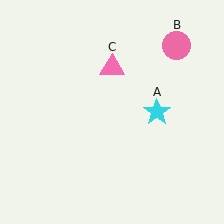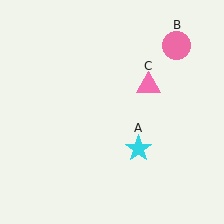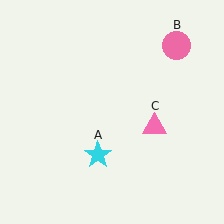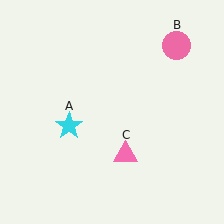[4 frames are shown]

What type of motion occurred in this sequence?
The cyan star (object A), pink triangle (object C) rotated clockwise around the center of the scene.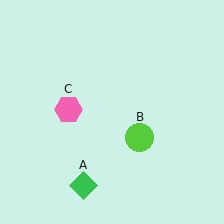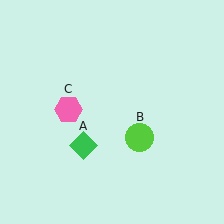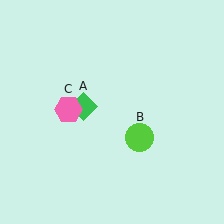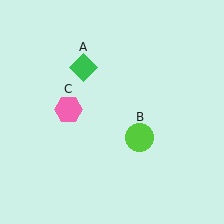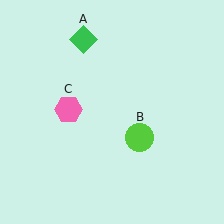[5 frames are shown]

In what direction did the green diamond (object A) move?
The green diamond (object A) moved up.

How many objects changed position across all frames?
1 object changed position: green diamond (object A).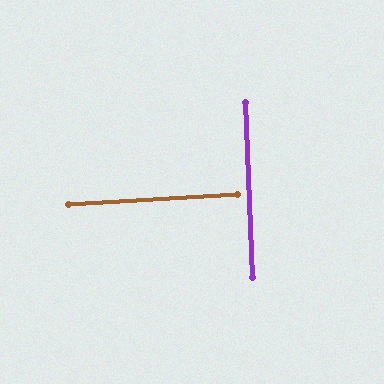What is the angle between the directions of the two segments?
Approximately 89 degrees.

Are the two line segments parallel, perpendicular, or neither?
Perpendicular — they meet at approximately 89°.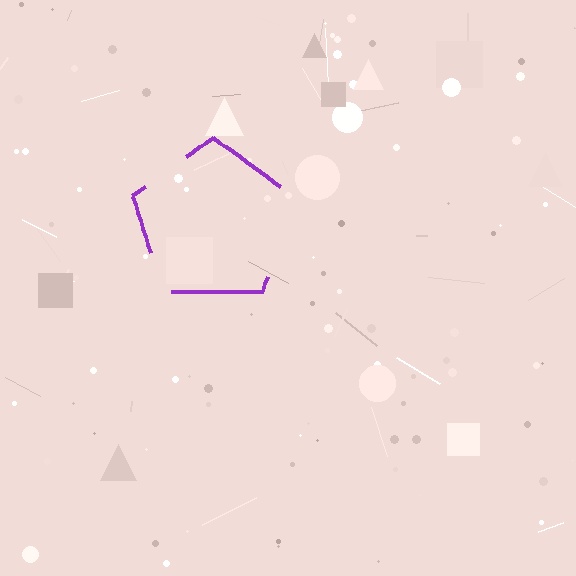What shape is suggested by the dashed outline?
The dashed outline suggests a pentagon.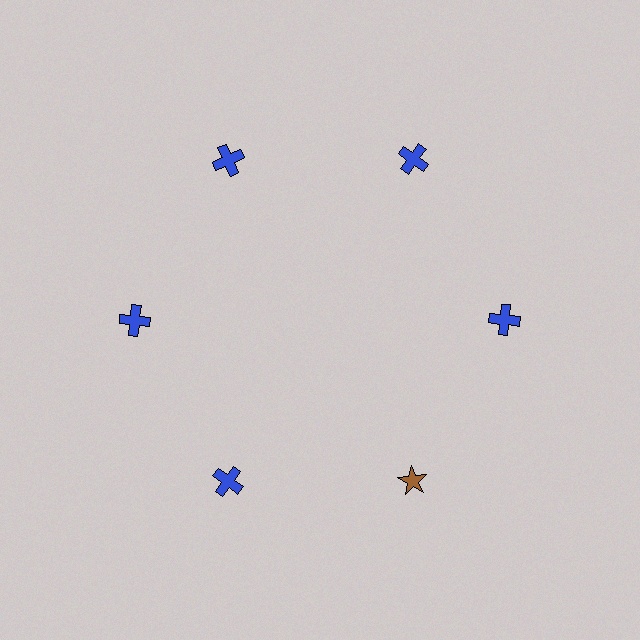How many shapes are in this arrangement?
There are 6 shapes arranged in a ring pattern.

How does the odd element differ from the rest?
It differs in both color (brown instead of blue) and shape (star instead of cross).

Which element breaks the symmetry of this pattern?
The brown star at roughly the 5 o'clock position breaks the symmetry. All other shapes are blue crosses.